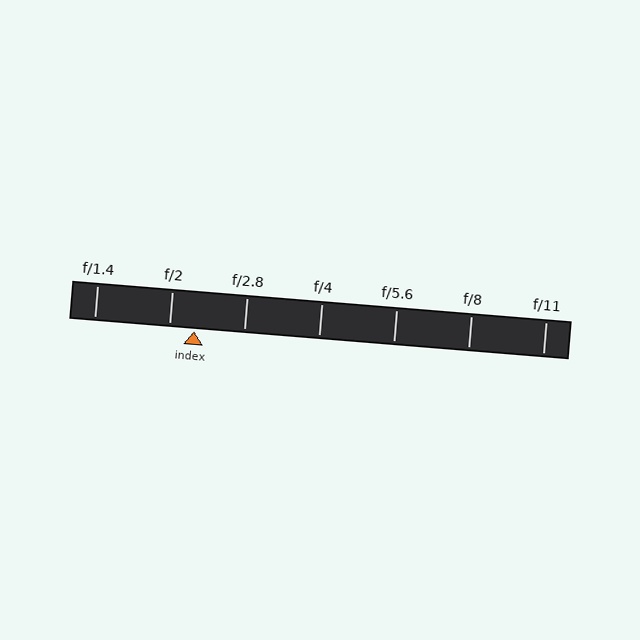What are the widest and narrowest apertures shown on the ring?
The widest aperture shown is f/1.4 and the narrowest is f/11.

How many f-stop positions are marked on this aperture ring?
There are 7 f-stop positions marked.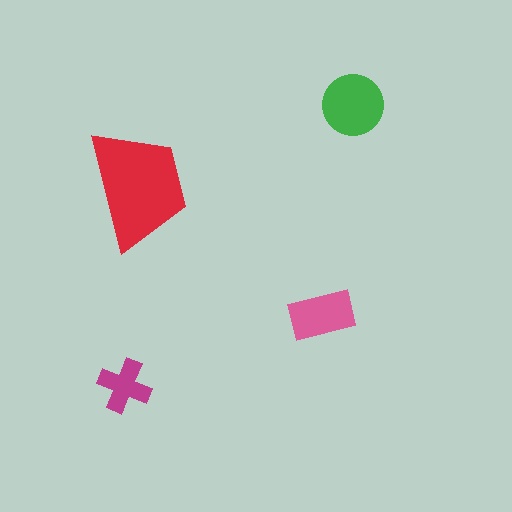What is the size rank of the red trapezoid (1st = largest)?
1st.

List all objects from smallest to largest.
The magenta cross, the pink rectangle, the green circle, the red trapezoid.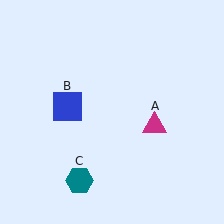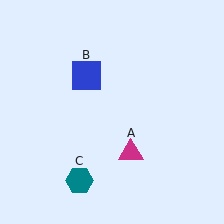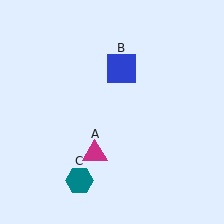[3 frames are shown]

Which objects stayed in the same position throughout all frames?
Teal hexagon (object C) remained stationary.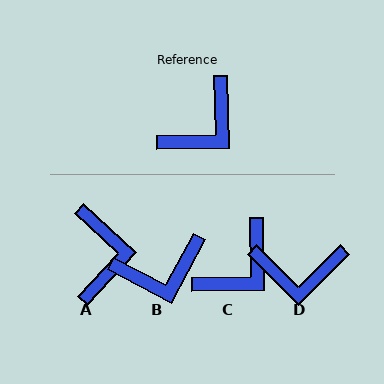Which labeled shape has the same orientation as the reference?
C.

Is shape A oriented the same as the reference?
No, it is off by about 46 degrees.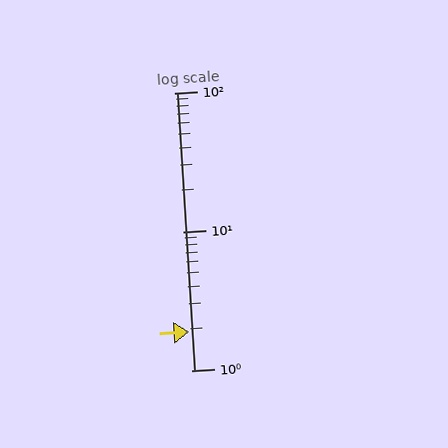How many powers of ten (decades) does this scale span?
The scale spans 2 decades, from 1 to 100.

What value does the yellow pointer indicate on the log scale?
The pointer indicates approximately 1.9.